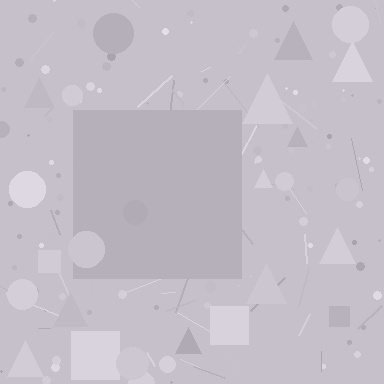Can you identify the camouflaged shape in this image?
The camouflaged shape is a square.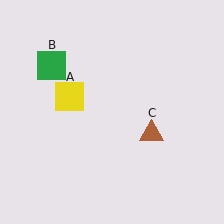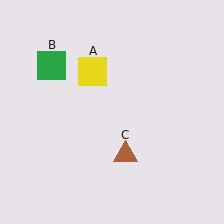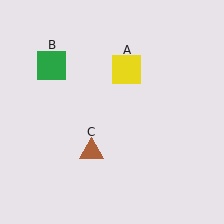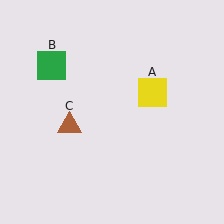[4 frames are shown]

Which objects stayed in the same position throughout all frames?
Green square (object B) remained stationary.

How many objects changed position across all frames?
2 objects changed position: yellow square (object A), brown triangle (object C).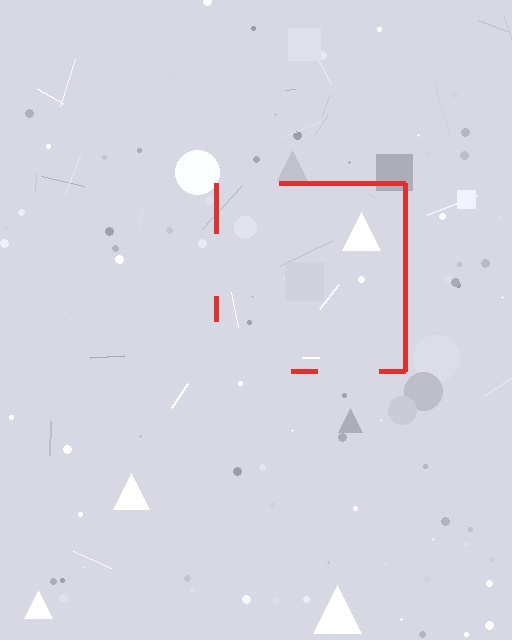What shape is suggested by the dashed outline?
The dashed outline suggests a square.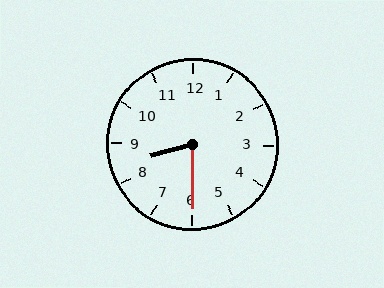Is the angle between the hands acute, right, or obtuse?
It is acute.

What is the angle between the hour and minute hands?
Approximately 75 degrees.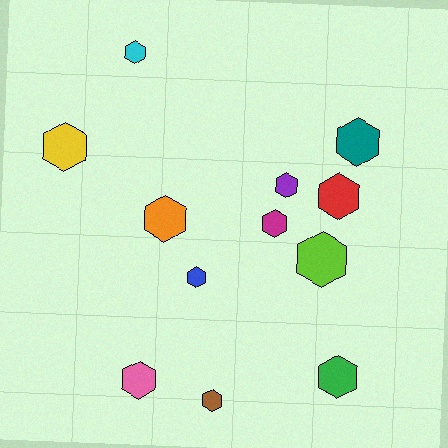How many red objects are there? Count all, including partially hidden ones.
There is 1 red object.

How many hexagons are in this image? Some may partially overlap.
There are 12 hexagons.